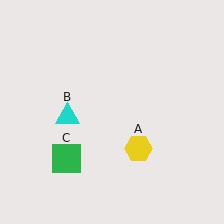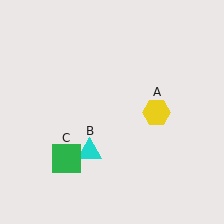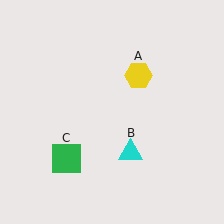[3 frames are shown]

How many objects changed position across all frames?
2 objects changed position: yellow hexagon (object A), cyan triangle (object B).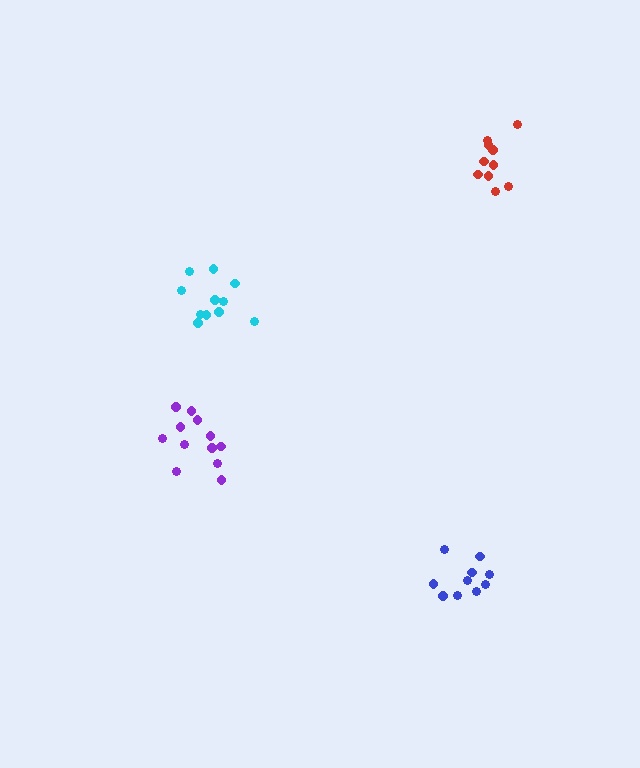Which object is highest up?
The red cluster is topmost.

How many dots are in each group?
Group 1: 12 dots, Group 2: 11 dots, Group 3: 10 dots, Group 4: 10 dots (43 total).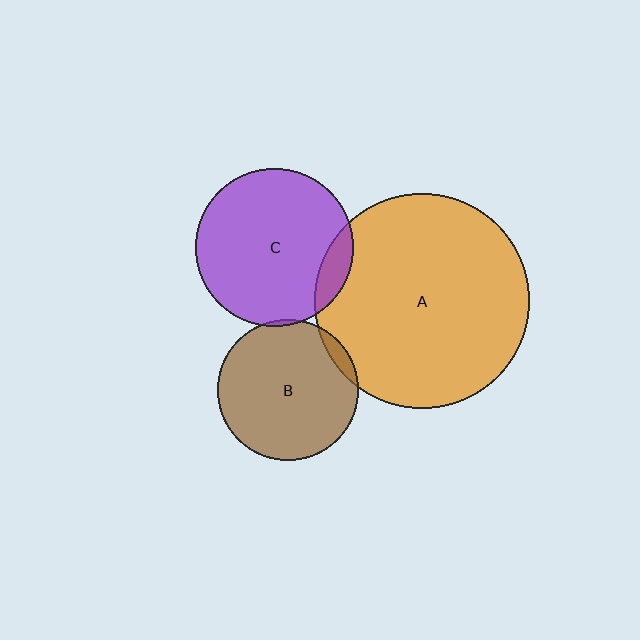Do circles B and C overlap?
Yes.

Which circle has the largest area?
Circle A (orange).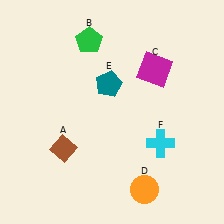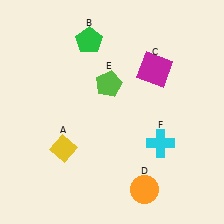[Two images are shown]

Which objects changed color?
A changed from brown to yellow. E changed from teal to lime.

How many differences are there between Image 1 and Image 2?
There are 2 differences between the two images.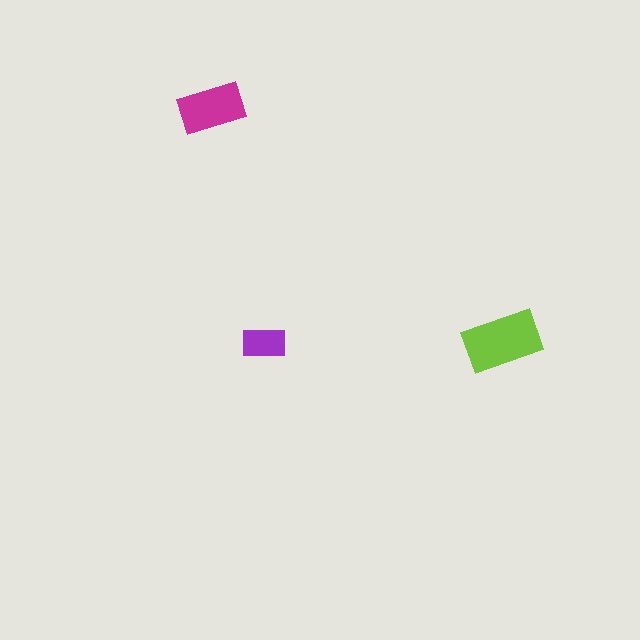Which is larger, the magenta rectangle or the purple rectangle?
The magenta one.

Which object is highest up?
The magenta rectangle is topmost.